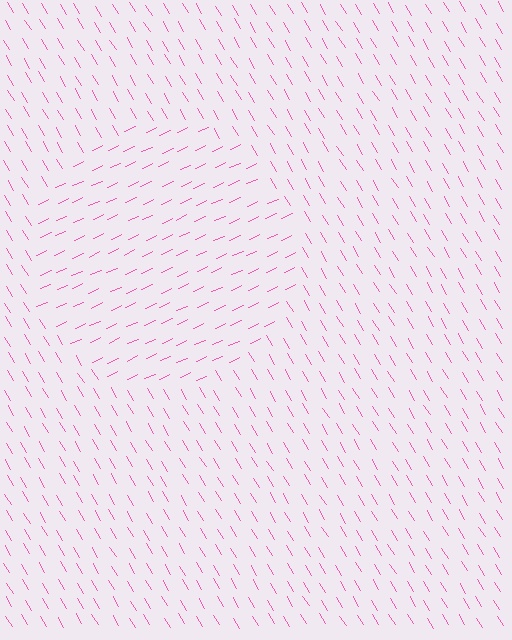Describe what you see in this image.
The image is filled with small pink line segments. A circle region in the image has lines oriented differently from the surrounding lines, creating a visible texture boundary.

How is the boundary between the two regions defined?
The boundary is defined purely by a change in line orientation (approximately 84 degrees difference). All lines are the same color and thickness.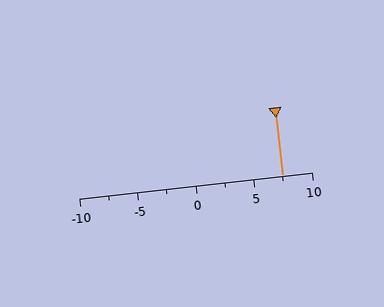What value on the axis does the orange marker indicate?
The marker indicates approximately 7.5.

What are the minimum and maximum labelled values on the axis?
The axis runs from -10 to 10.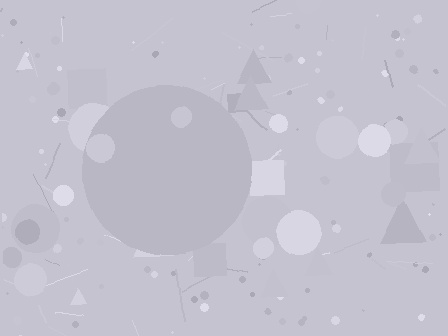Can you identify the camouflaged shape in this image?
The camouflaged shape is a circle.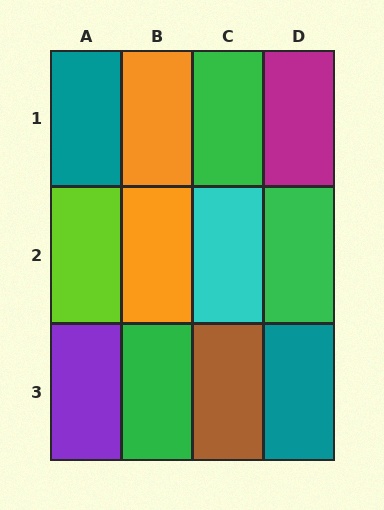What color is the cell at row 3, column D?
Teal.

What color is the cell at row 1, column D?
Magenta.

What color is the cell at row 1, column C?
Green.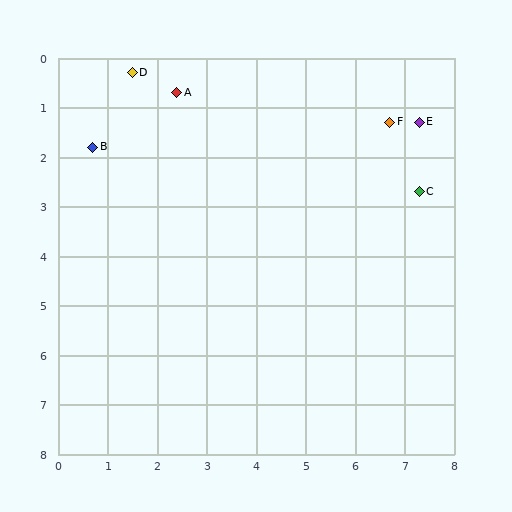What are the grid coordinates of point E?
Point E is at approximately (7.3, 1.3).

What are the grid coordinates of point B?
Point B is at approximately (0.7, 1.8).